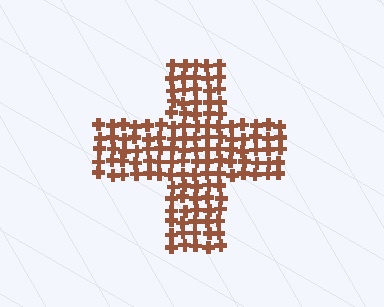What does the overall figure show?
The overall figure shows a cross.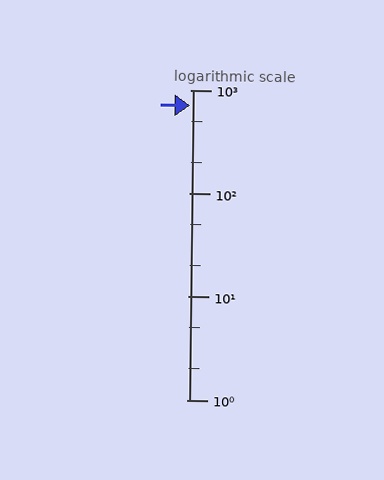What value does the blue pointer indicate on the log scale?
The pointer indicates approximately 710.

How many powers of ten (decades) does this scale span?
The scale spans 3 decades, from 1 to 1000.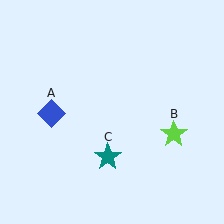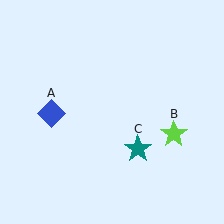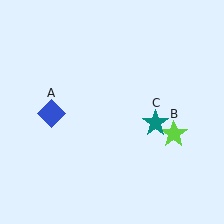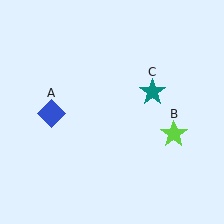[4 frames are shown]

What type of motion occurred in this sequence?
The teal star (object C) rotated counterclockwise around the center of the scene.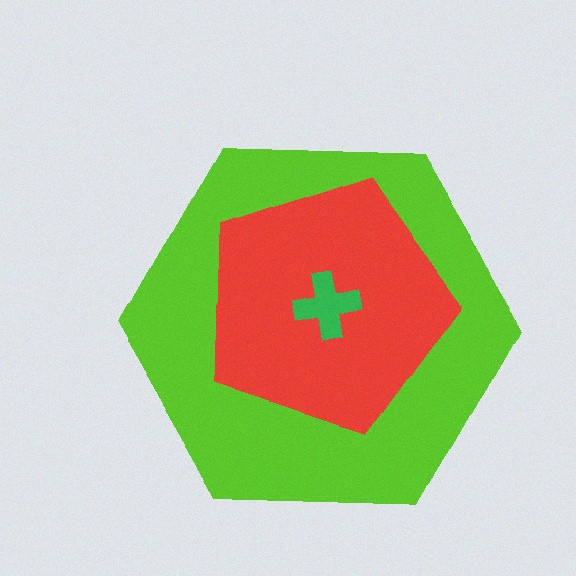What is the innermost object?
The green cross.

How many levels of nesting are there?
3.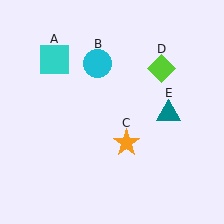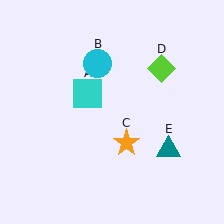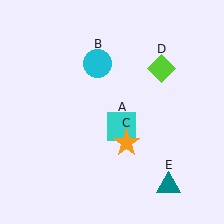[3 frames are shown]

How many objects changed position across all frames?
2 objects changed position: cyan square (object A), teal triangle (object E).